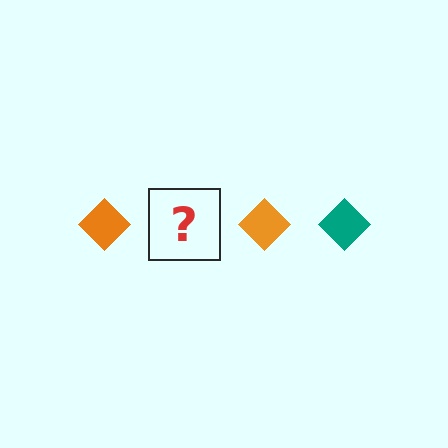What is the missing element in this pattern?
The missing element is a teal diamond.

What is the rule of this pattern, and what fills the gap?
The rule is that the pattern cycles through orange, teal diamonds. The gap should be filled with a teal diamond.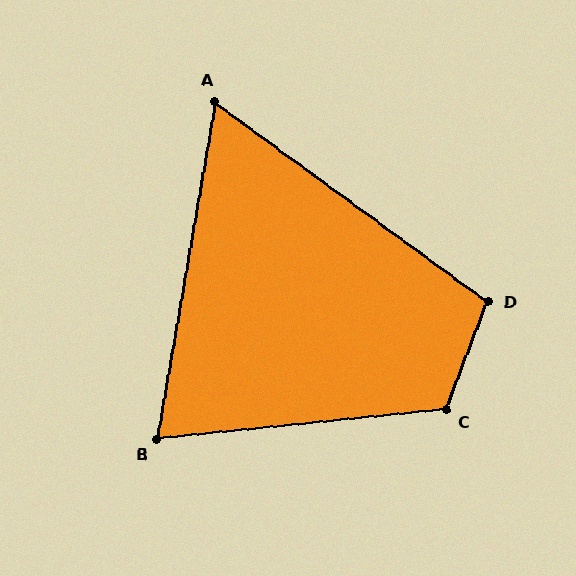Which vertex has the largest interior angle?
C, at approximately 116 degrees.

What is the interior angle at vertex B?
Approximately 74 degrees (acute).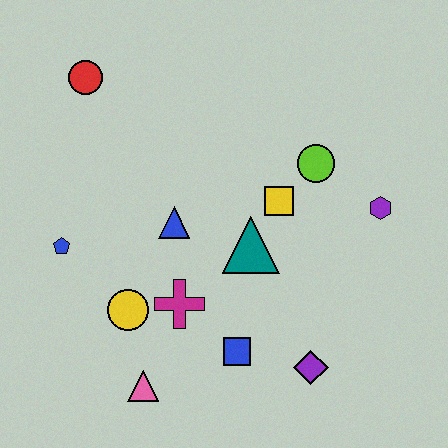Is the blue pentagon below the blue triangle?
Yes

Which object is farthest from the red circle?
The purple diamond is farthest from the red circle.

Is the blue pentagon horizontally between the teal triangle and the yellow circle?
No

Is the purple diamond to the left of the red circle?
No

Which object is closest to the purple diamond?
The blue square is closest to the purple diamond.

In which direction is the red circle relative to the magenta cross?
The red circle is above the magenta cross.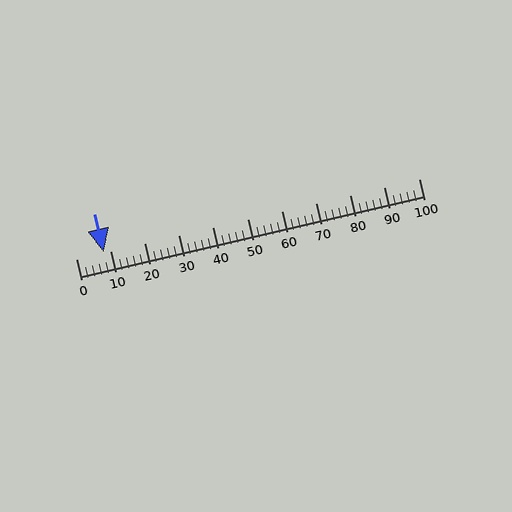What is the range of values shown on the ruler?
The ruler shows values from 0 to 100.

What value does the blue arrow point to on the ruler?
The blue arrow points to approximately 8.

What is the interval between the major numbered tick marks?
The major tick marks are spaced 10 units apart.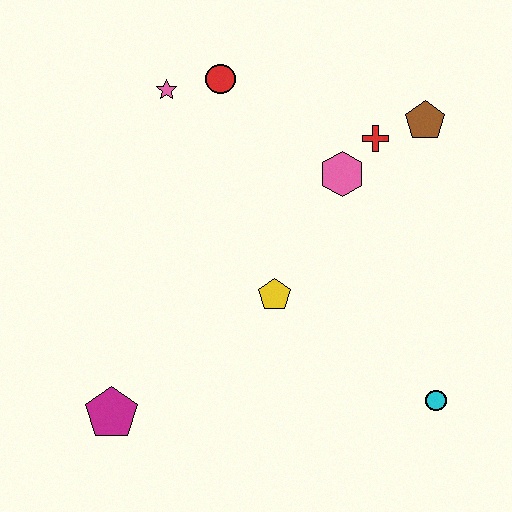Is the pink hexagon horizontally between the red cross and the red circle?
Yes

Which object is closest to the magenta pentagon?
The yellow pentagon is closest to the magenta pentagon.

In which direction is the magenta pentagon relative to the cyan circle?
The magenta pentagon is to the left of the cyan circle.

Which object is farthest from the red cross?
The magenta pentagon is farthest from the red cross.